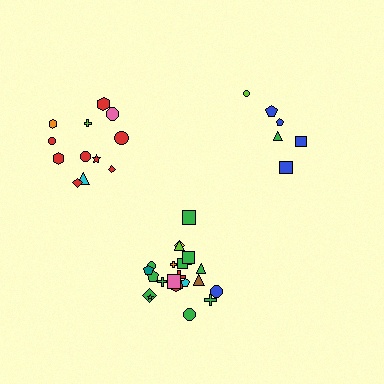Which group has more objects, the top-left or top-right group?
The top-left group.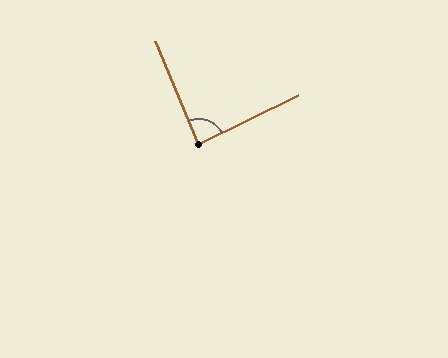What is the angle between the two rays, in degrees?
Approximately 87 degrees.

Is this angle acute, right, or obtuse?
It is approximately a right angle.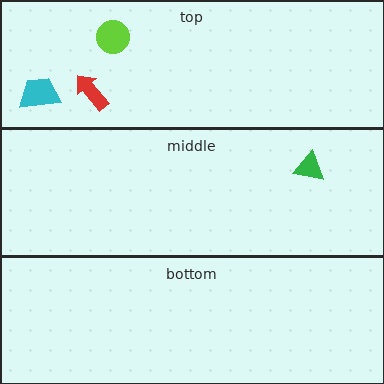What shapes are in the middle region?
The green triangle.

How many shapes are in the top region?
3.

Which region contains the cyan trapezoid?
The top region.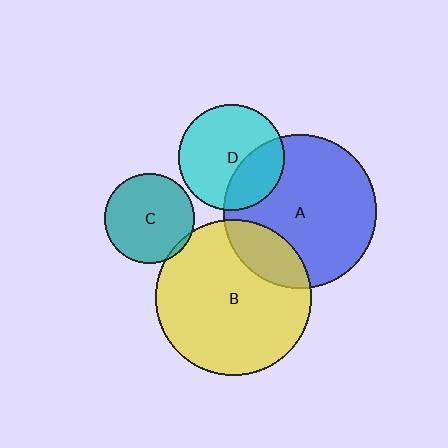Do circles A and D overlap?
Yes.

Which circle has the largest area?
Circle B (yellow).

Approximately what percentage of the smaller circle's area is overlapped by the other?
Approximately 30%.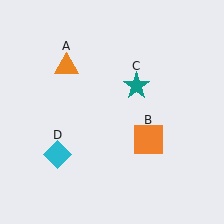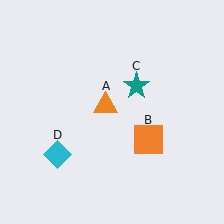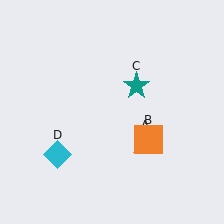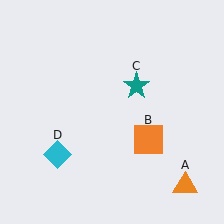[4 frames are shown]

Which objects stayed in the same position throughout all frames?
Orange square (object B) and teal star (object C) and cyan diamond (object D) remained stationary.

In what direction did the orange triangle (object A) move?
The orange triangle (object A) moved down and to the right.